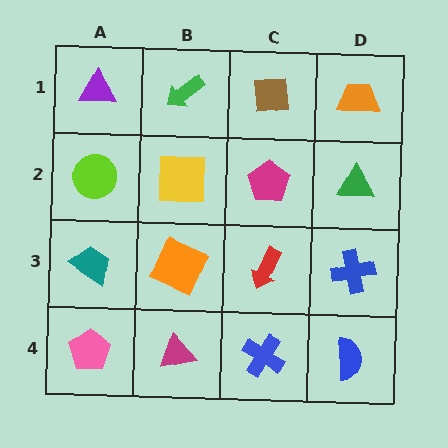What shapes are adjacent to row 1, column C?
A magenta pentagon (row 2, column C), a green arrow (row 1, column B), an orange trapezoid (row 1, column D).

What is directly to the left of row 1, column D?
A brown square.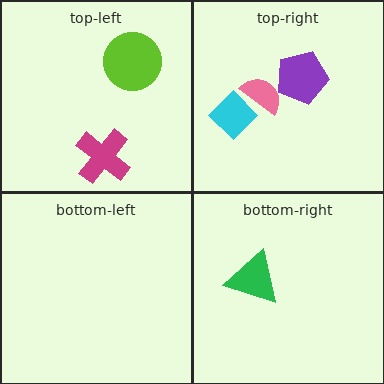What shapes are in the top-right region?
The pink semicircle, the purple pentagon, the cyan diamond.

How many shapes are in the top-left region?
2.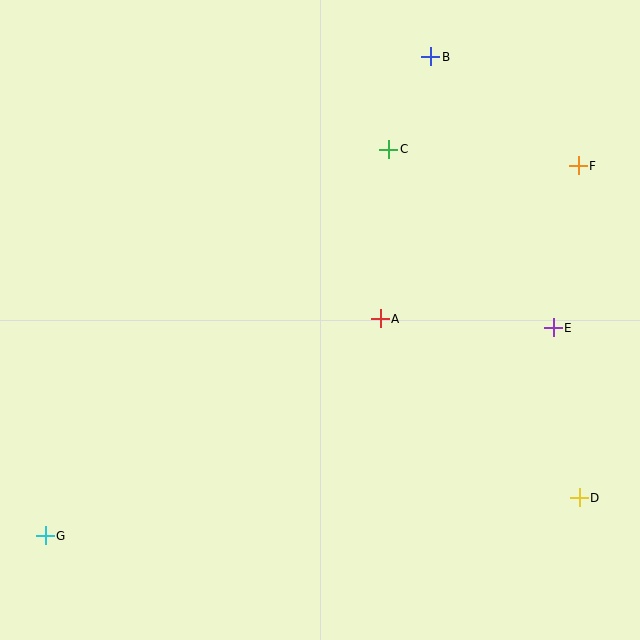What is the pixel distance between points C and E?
The distance between C and E is 243 pixels.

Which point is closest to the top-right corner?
Point F is closest to the top-right corner.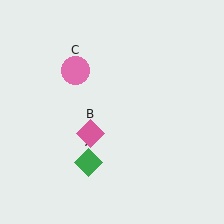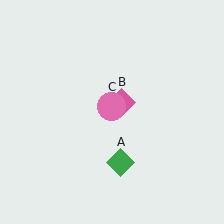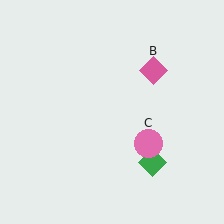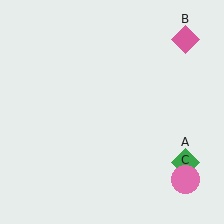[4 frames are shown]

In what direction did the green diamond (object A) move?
The green diamond (object A) moved right.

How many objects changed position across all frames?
3 objects changed position: green diamond (object A), pink diamond (object B), pink circle (object C).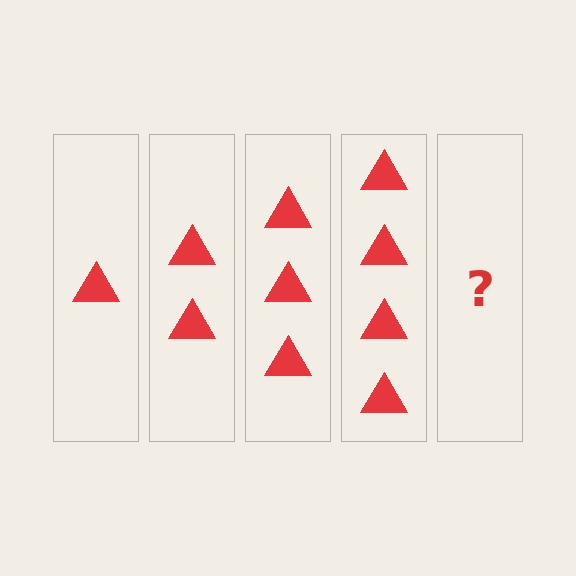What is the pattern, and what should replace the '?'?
The pattern is that each step adds one more triangle. The '?' should be 5 triangles.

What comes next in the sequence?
The next element should be 5 triangles.